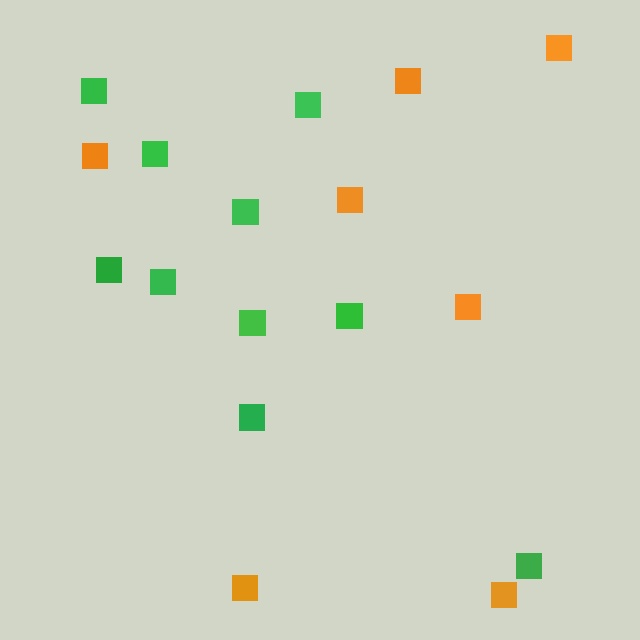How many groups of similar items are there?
There are 2 groups: one group of orange squares (7) and one group of green squares (10).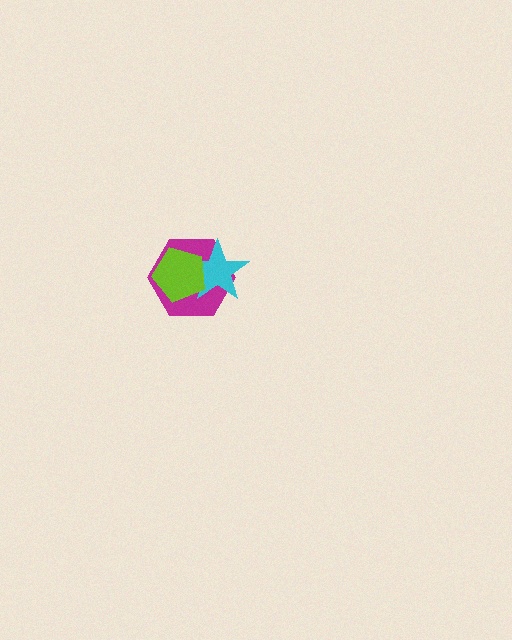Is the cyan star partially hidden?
Yes, it is partially covered by another shape.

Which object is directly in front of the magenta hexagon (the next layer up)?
The cyan star is directly in front of the magenta hexagon.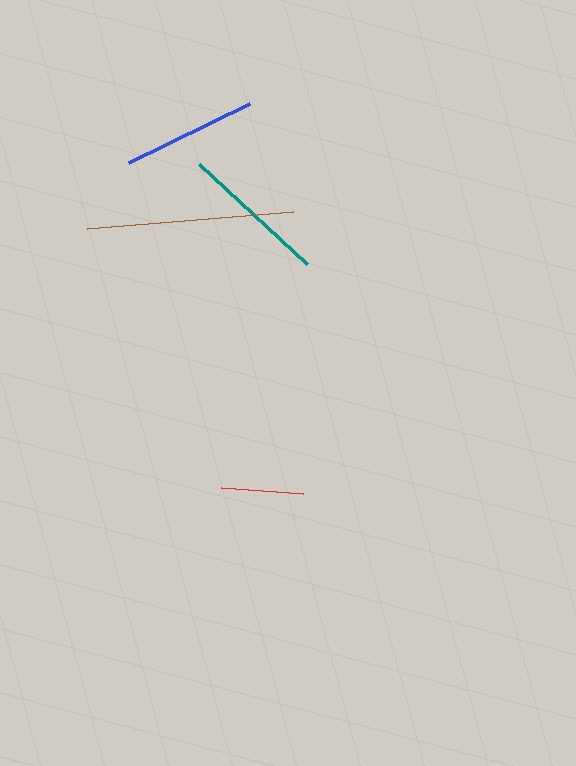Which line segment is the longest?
The brown line is the longest at approximately 206 pixels.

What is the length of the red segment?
The red segment is approximately 82 pixels long.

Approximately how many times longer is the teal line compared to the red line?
The teal line is approximately 1.8 times the length of the red line.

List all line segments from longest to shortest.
From longest to shortest: brown, teal, blue, red.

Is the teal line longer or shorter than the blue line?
The teal line is longer than the blue line.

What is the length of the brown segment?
The brown segment is approximately 206 pixels long.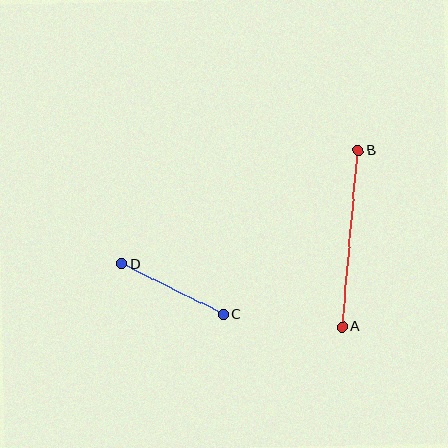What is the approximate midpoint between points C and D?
The midpoint is at approximately (172, 289) pixels.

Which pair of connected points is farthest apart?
Points A and B are farthest apart.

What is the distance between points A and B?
The distance is approximately 177 pixels.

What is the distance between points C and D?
The distance is approximately 113 pixels.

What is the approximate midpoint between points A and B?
The midpoint is at approximately (350, 239) pixels.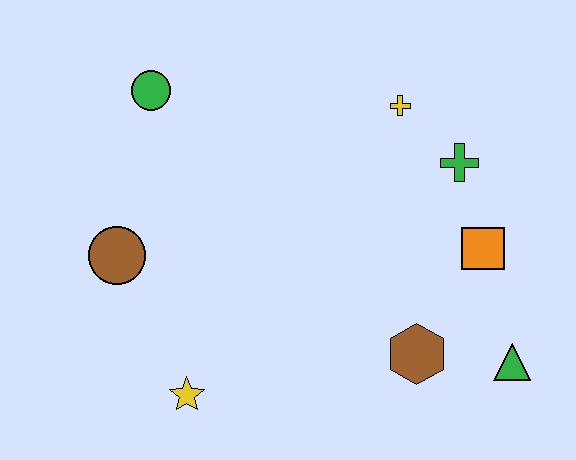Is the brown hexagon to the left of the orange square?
Yes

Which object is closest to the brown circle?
The yellow star is closest to the brown circle.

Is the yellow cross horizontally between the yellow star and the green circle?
No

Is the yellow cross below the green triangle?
No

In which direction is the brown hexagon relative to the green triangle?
The brown hexagon is to the left of the green triangle.